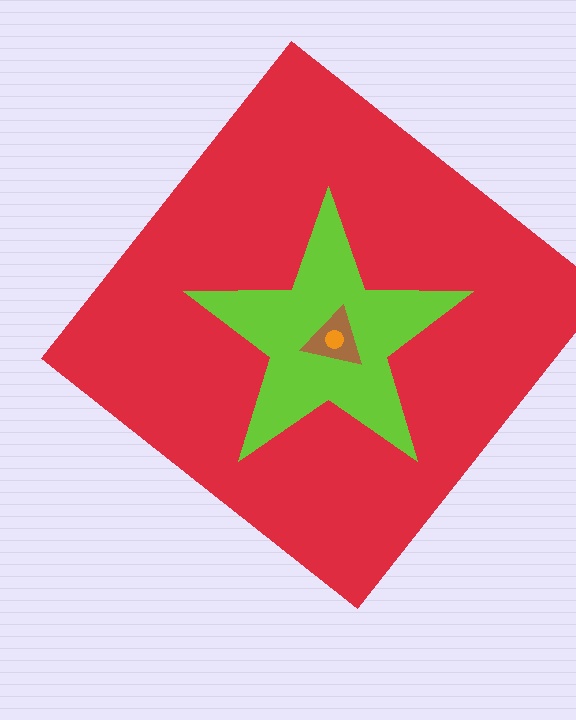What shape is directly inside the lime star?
The brown triangle.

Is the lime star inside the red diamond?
Yes.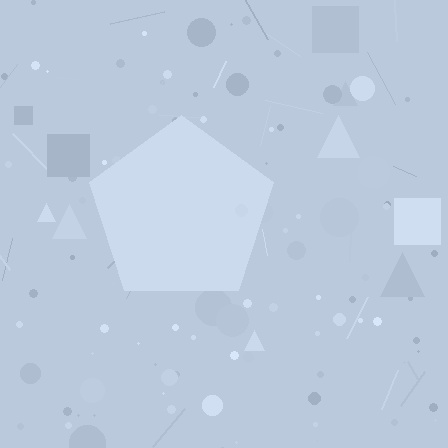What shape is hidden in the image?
A pentagon is hidden in the image.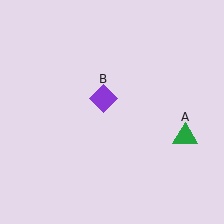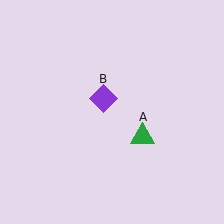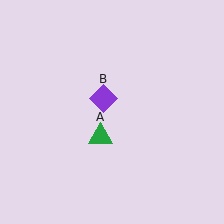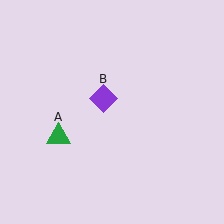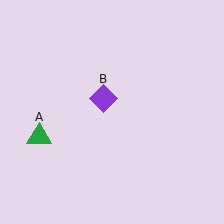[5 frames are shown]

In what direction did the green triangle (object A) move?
The green triangle (object A) moved left.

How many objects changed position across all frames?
1 object changed position: green triangle (object A).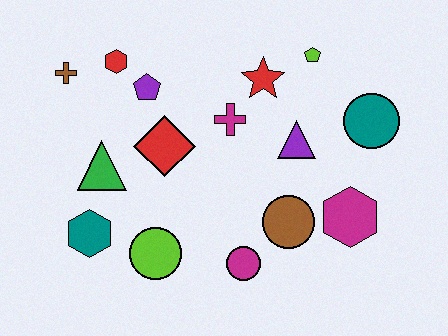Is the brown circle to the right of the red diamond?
Yes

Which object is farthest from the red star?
The teal hexagon is farthest from the red star.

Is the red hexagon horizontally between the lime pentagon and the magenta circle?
No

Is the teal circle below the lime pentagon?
Yes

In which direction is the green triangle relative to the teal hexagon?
The green triangle is above the teal hexagon.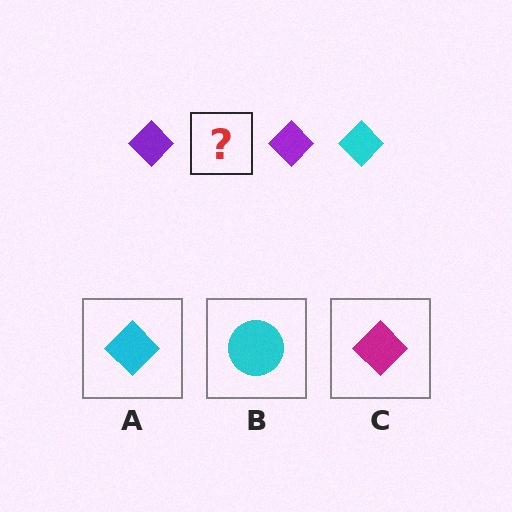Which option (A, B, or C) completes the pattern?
A.